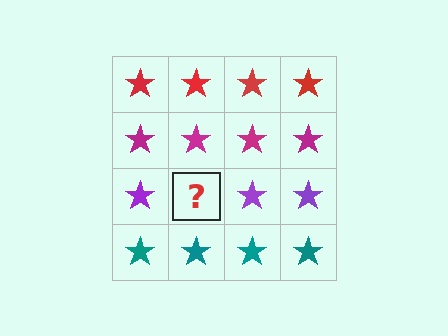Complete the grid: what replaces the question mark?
The question mark should be replaced with a purple star.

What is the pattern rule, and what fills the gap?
The rule is that each row has a consistent color. The gap should be filled with a purple star.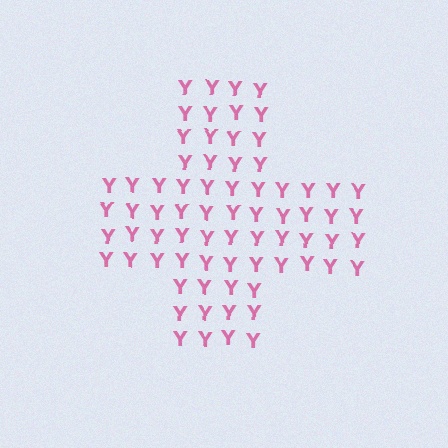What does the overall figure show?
The overall figure shows a cross.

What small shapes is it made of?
It is made of small letter Y's.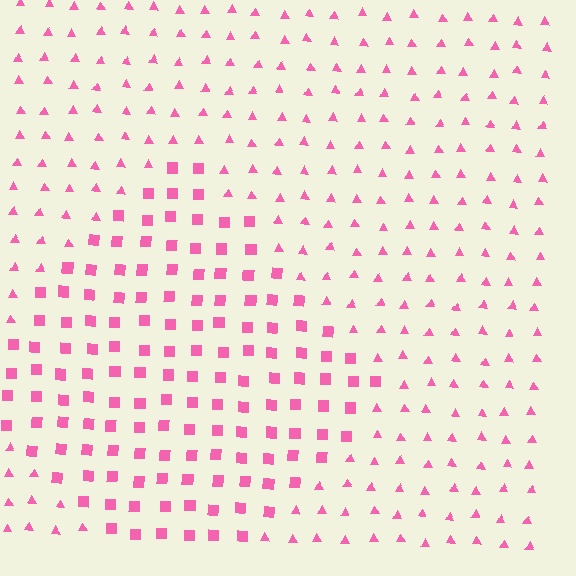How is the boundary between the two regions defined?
The boundary is defined by a change in element shape: squares inside vs. triangles outside. All elements share the same color and spacing.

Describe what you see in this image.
The image is filled with small pink elements arranged in a uniform grid. A diamond-shaped region contains squares, while the surrounding area contains triangles. The boundary is defined purely by the change in element shape.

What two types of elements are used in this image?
The image uses squares inside the diamond region and triangles outside it.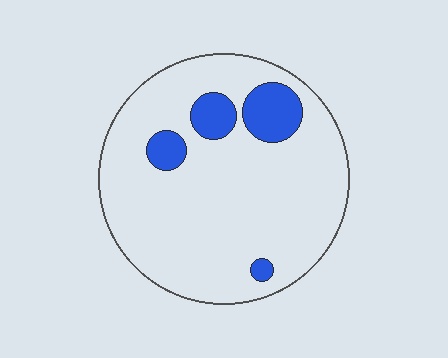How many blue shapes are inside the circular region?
4.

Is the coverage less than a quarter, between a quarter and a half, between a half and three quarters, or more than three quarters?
Less than a quarter.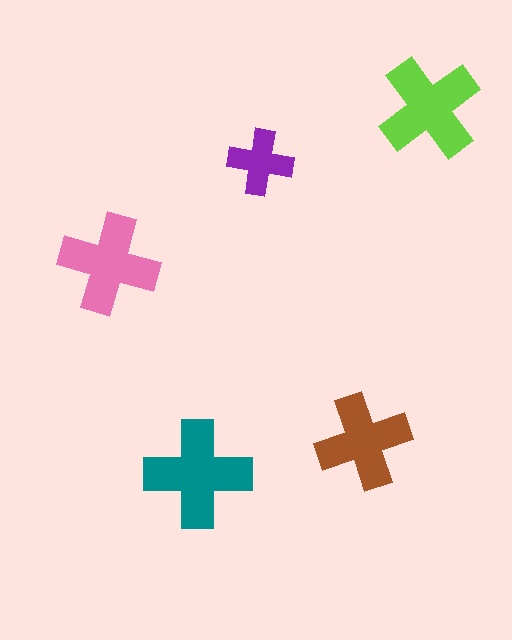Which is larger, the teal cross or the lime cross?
The teal one.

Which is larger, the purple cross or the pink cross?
The pink one.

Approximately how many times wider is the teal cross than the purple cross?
About 1.5 times wider.